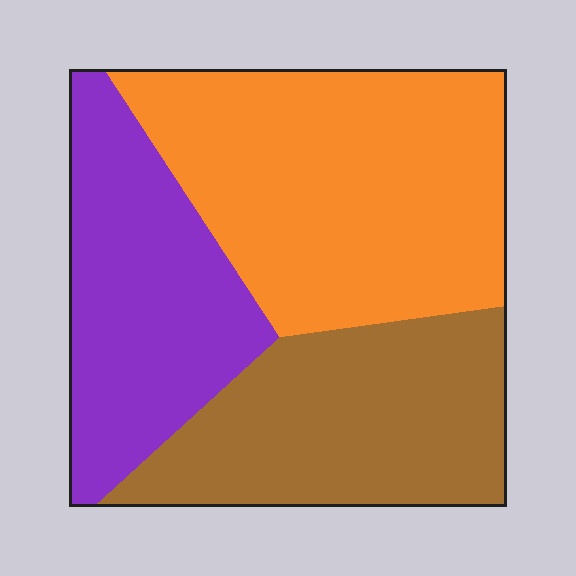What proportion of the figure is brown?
Brown covers roughly 30% of the figure.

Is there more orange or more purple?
Orange.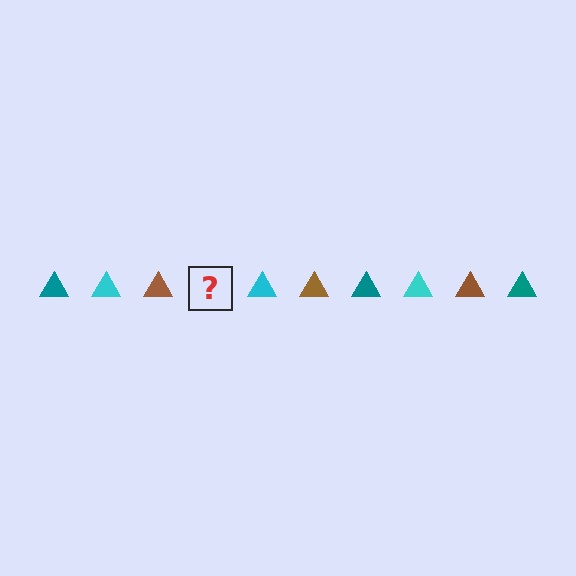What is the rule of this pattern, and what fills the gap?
The rule is that the pattern cycles through teal, cyan, brown triangles. The gap should be filled with a teal triangle.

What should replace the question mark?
The question mark should be replaced with a teal triangle.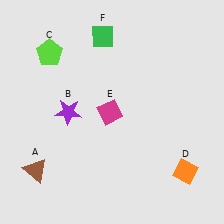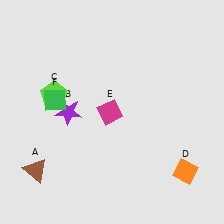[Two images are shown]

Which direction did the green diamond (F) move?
The green diamond (F) moved down.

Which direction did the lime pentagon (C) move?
The lime pentagon (C) moved down.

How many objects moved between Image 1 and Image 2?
2 objects moved between the two images.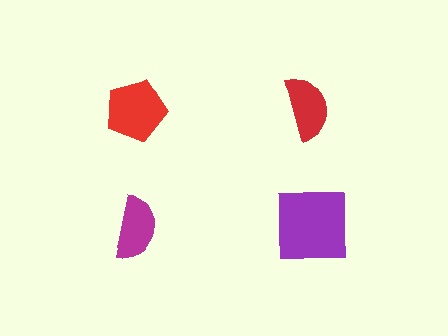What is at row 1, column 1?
A red pentagon.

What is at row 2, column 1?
A magenta semicircle.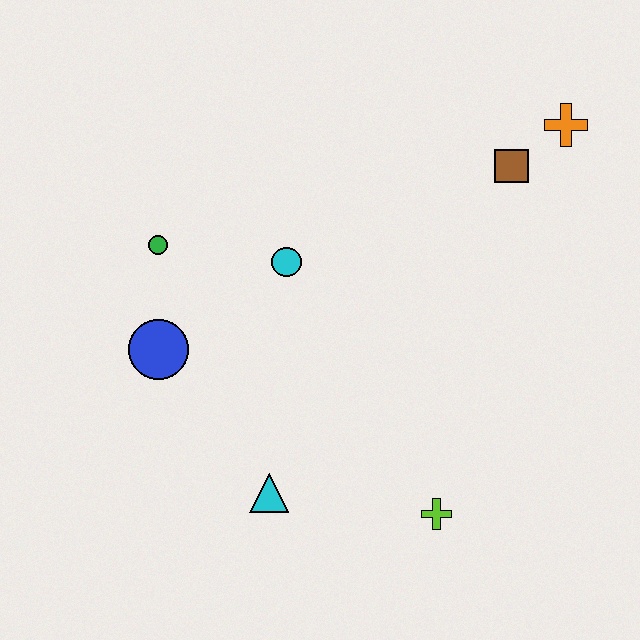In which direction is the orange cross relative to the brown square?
The orange cross is to the right of the brown square.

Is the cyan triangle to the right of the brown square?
No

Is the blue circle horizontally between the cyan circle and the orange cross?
No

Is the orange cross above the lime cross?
Yes